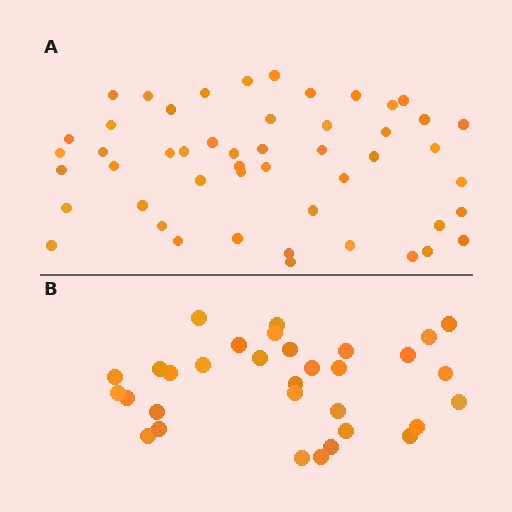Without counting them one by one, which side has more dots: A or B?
Region A (the top region) has more dots.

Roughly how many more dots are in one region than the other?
Region A has approximately 20 more dots than region B.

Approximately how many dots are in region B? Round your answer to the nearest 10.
About 30 dots. (The exact count is 32, which rounds to 30.)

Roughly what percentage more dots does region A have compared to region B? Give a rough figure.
About 55% more.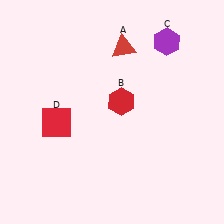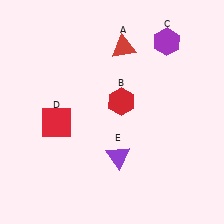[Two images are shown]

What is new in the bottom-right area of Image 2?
A purple triangle (E) was added in the bottom-right area of Image 2.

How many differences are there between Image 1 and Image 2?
There is 1 difference between the two images.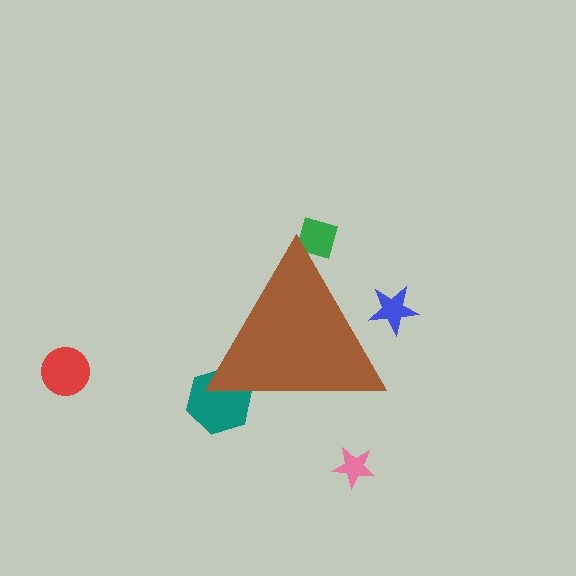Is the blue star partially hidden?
Yes, the blue star is partially hidden behind the brown triangle.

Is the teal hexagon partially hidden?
Yes, the teal hexagon is partially hidden behind the brown triangle.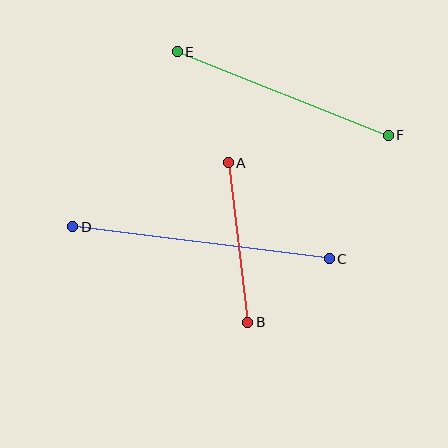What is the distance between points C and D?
The distance is approximately 258 pixels.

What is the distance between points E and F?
The distance is approximately 227 pixels.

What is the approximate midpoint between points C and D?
The midpoint is at approximately (201, 243) pixels.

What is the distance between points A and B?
The distance is approximately 161 pixels.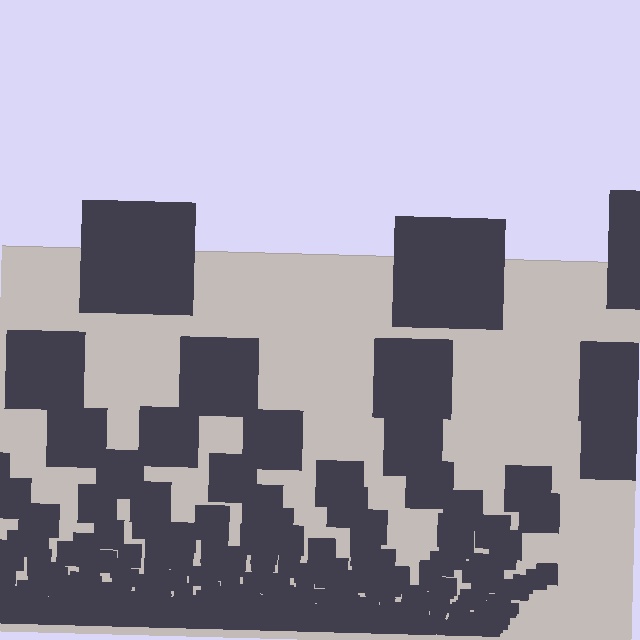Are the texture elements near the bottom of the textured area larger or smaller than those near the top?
Smaller. The gradient is inverted — elements near the bottom are smaller and denser.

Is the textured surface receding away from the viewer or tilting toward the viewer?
The surface appears to tilt toward the viewer. Texture elements get larger and sparser toward the top.